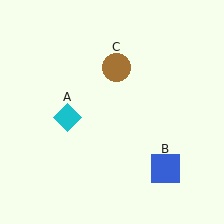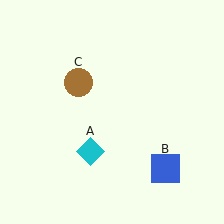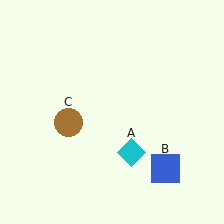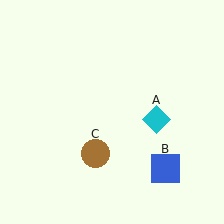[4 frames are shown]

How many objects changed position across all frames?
2 objects changed position: cyan diamond (object A), brown circle (object C).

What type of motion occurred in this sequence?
The cyan diamond (object A), brown circle (object C) rotated counterclockwise around the center of the scene.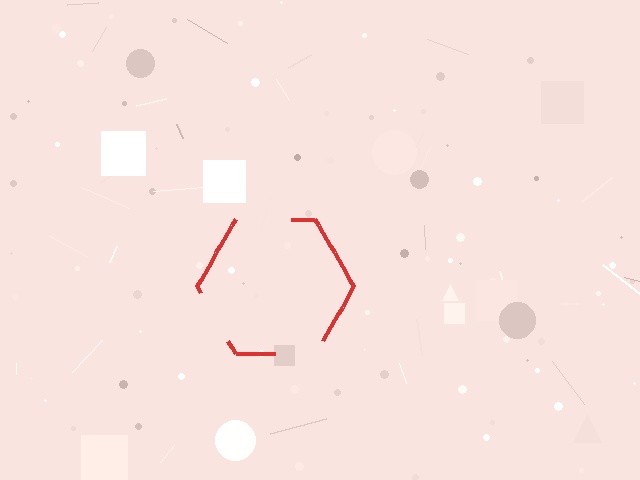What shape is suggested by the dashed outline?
The dashed outline suggests a hexagon.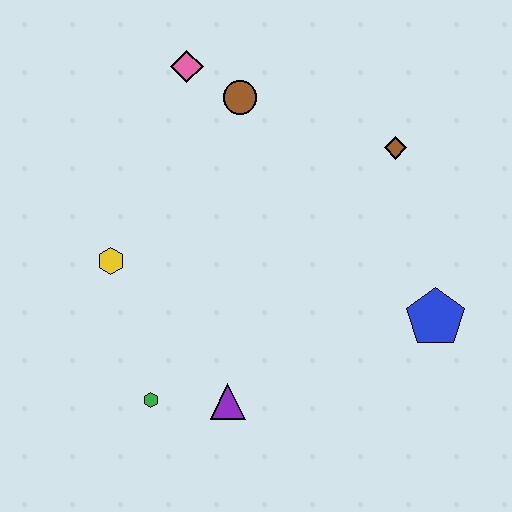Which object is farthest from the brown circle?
The green hexagon is farthest from the brown circle.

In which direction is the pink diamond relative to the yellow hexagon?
The pink diamond is above the yellow hexagon.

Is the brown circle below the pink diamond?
Yes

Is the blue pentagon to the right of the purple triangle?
Yes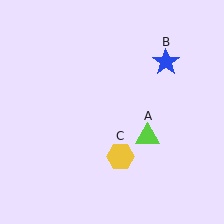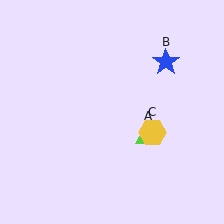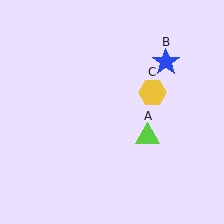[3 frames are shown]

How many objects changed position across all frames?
1 object changed position: yellow hexagon (object C).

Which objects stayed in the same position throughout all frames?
Lime triangle (object A) and blue star (object B) remained stationary.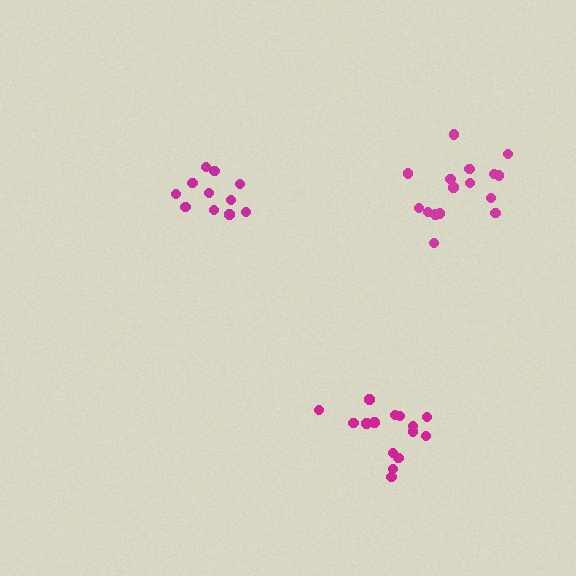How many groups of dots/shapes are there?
There are 3 groups.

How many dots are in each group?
Group 1: 16 dots, Group 2: 11 dots, Group 3: 15 dots (42 total).